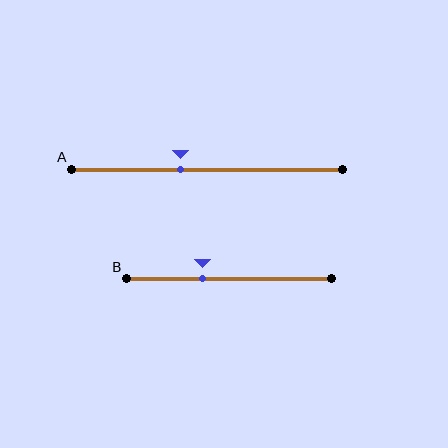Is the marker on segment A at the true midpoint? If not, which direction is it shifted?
No, the marker on segment A is shifted to the left by about 10% of the segment length.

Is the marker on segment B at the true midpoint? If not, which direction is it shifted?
No, the marker on segment B is shifted to the left by about 13% of the segment length.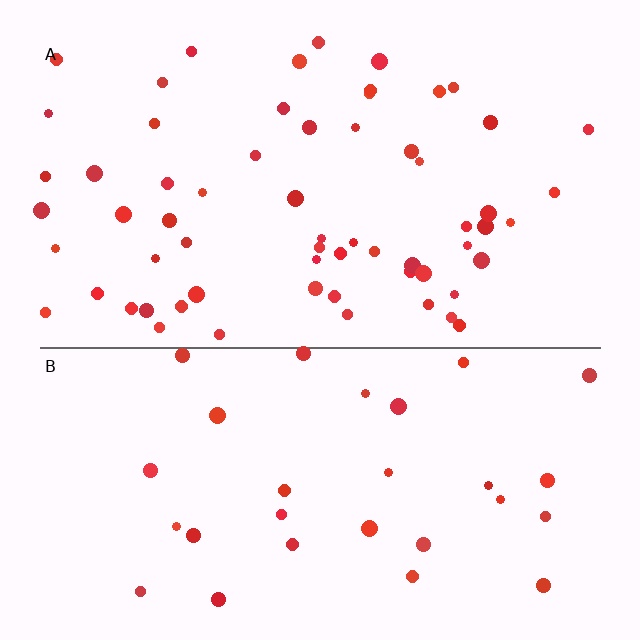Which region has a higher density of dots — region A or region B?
A (the top).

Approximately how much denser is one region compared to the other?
Approximately 2.1× — region A over region B.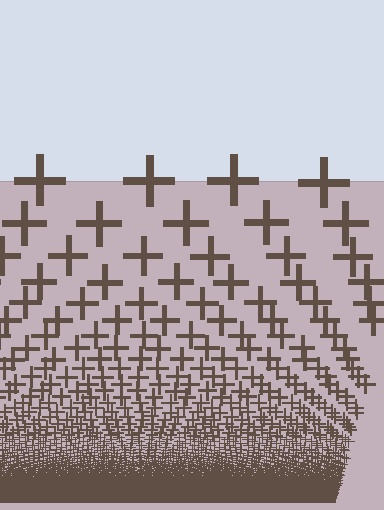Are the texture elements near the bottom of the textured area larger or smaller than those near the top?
Smaller. The gradient is inverted — elements near the bottom are smaller and denser.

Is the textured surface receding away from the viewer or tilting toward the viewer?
The surface appears to tilt toward the viewer. Texture elements get larger and sparser toward the top.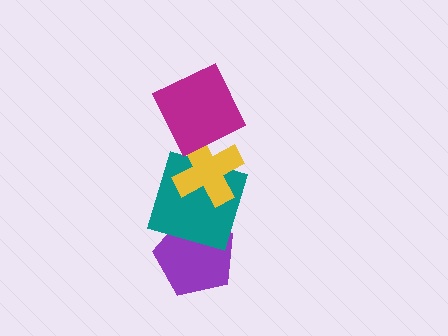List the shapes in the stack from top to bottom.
From top to bottom: the magenta square, the yellow cross, the teal square, the purple pentagon.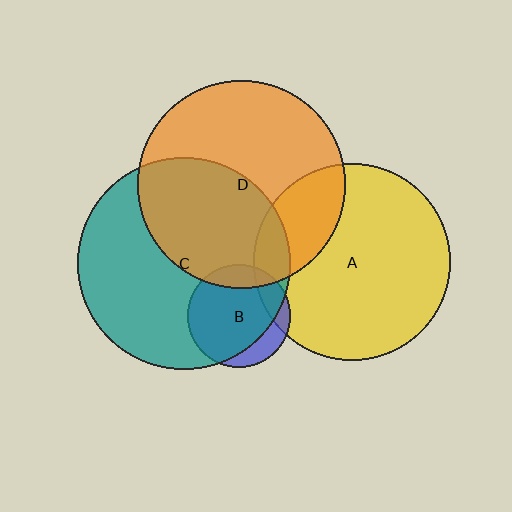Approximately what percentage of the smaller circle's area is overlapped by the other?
Approximately 45%.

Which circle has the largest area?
Circle C (teal).